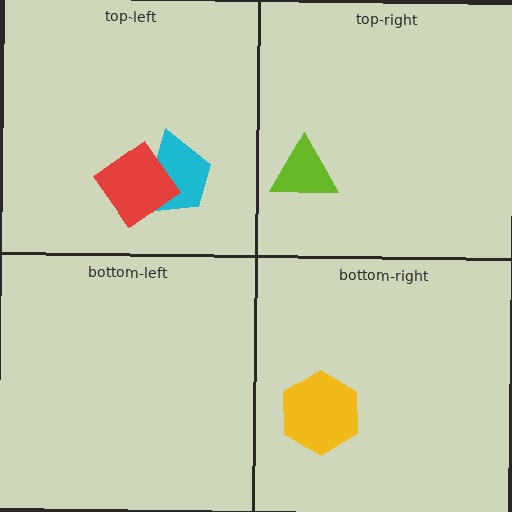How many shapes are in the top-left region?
2.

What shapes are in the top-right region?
The lime triangle.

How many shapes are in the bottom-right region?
1.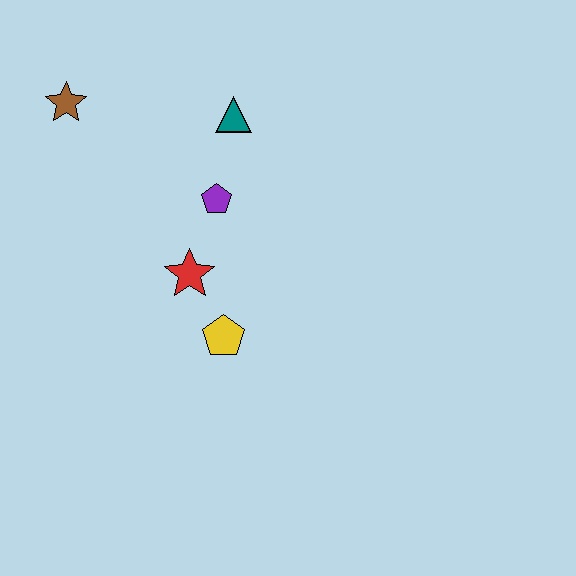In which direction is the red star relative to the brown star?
The red star is below the brown star.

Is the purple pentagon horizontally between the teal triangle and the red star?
Yes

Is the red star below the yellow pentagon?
No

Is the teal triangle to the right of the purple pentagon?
Yes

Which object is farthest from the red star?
The brown star is farthest from the red star.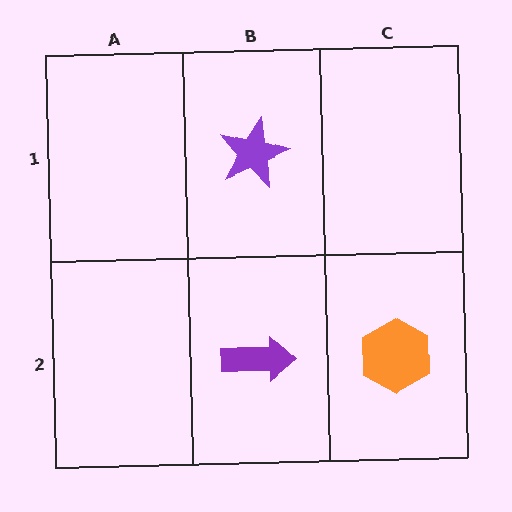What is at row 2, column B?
A purple arrow.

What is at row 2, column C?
An orange hexagon.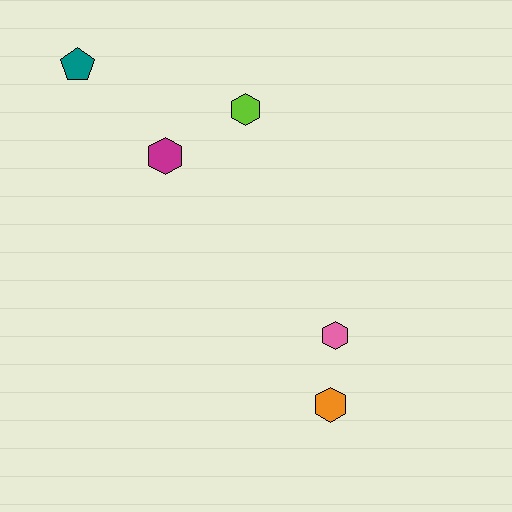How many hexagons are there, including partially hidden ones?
There are 4 hexagons.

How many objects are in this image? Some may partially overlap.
There are 5 objects.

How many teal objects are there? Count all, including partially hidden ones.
There is 1 teal object.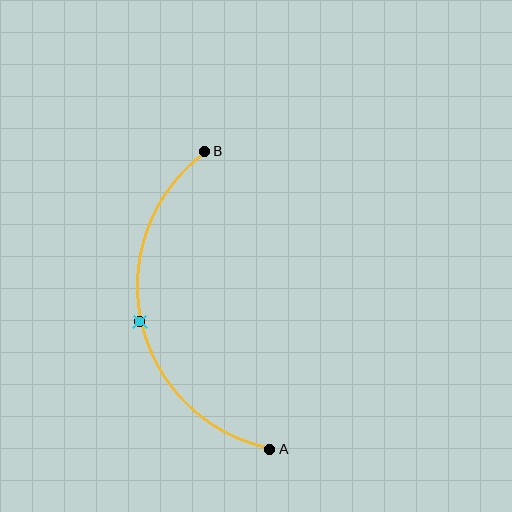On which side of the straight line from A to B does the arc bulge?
The arc bulges to the left of the straight line connecting A and B.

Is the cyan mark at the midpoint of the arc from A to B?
Yes. The cyan mark lies on the arc at equal arc-length from both A and B — it is the arc midpoint.